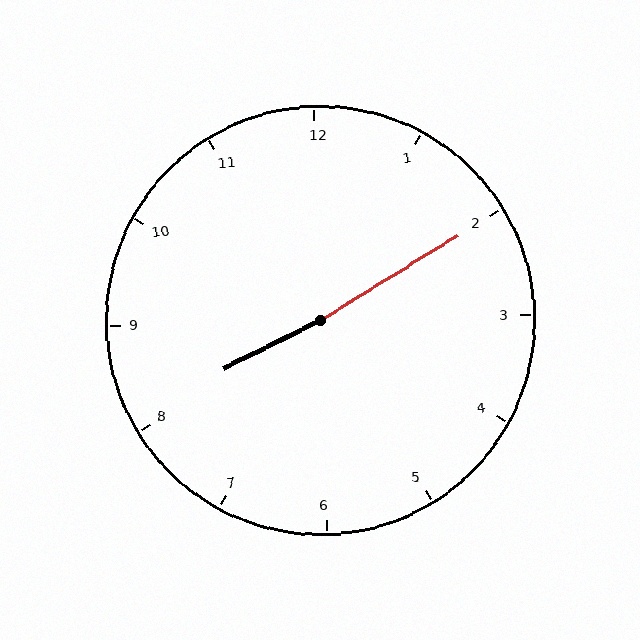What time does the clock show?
8:10.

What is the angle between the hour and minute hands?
Approximately 175 degrees.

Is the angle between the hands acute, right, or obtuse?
It is obtuse.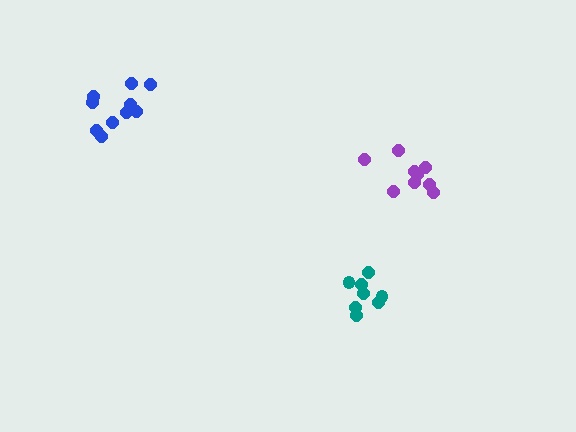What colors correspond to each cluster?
The clusters are colored: blue, teal, purple.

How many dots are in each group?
Group 1: 10 dots, Group 2: 8 dots, Group 3: 9 dots (27 total).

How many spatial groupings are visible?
There are 3 spatial groupings.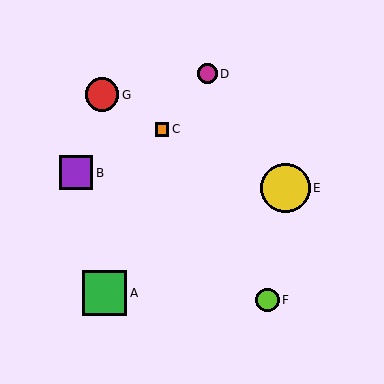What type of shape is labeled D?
Shape D is a magenta circle.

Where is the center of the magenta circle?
The center of the magenta circle is at (207, 74).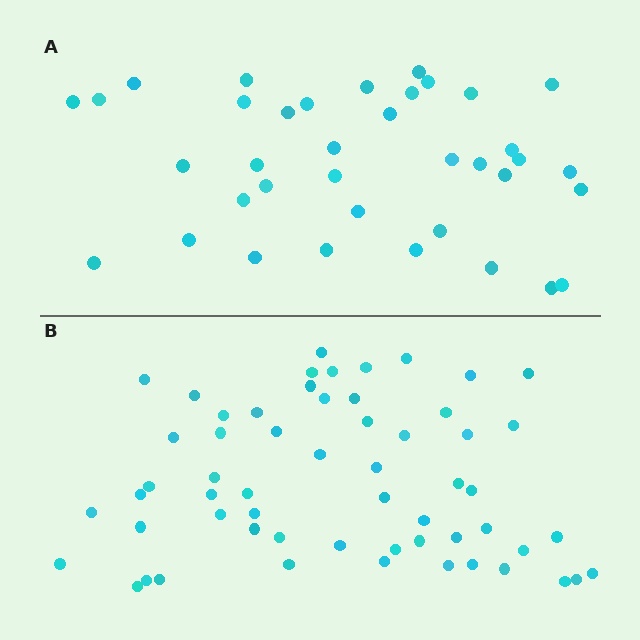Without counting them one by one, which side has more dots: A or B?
Region B (the bottom region) has more dots.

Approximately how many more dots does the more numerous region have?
Region B has approximately 20 more dots than region A.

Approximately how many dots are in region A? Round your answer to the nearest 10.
About 40 dots. (The exact count is 37, which rounds to 40.)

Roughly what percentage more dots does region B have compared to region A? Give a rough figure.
About 55% more.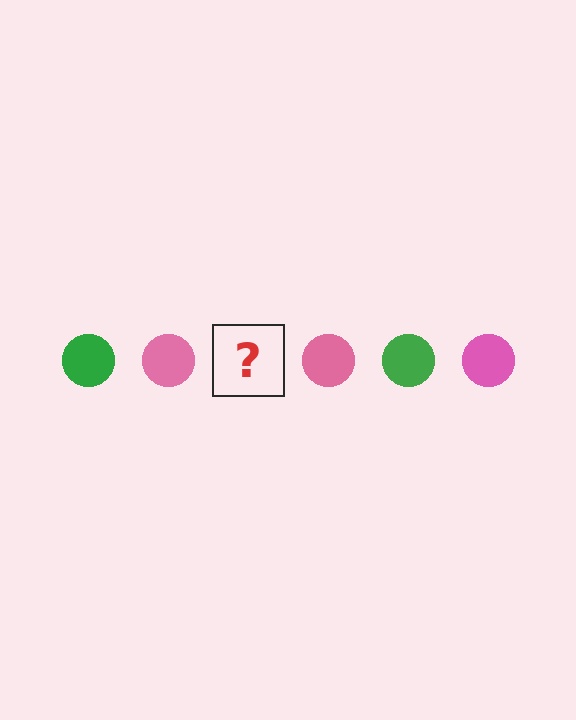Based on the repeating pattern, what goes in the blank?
The blank should be a green circle.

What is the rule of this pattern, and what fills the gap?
The rule is that the pattern cycles through green, pink circles. The gap should be filled with a green circle.